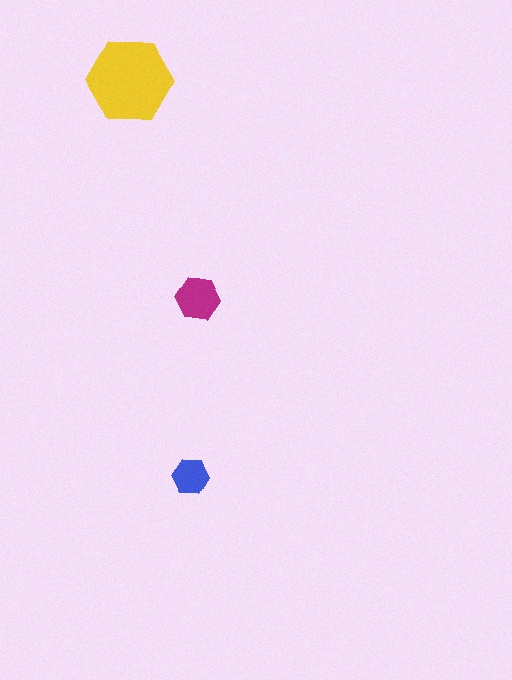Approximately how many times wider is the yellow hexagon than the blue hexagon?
About 2.5 times wider.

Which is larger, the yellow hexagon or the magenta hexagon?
The yellow one.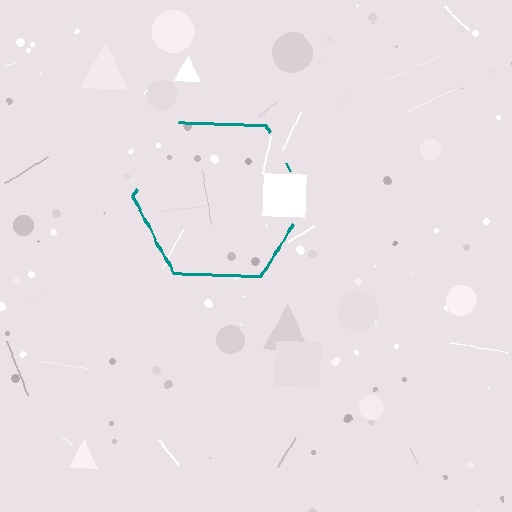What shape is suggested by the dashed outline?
The dashed outline suggests a hexagon.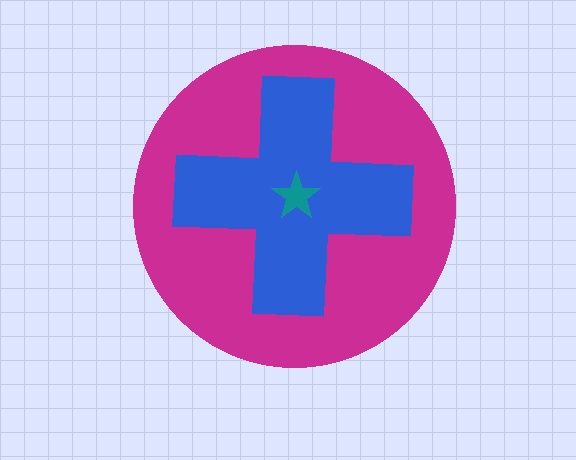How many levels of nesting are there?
3.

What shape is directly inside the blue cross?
The teal star.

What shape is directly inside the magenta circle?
The blue cross.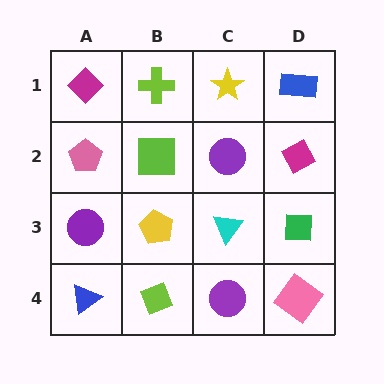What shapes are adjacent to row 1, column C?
A purple circle (row 2, column C), a lime cross (row 1, column B), a blue rectangle (row 1, column D).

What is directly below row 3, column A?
A blue triangle.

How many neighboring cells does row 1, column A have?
2.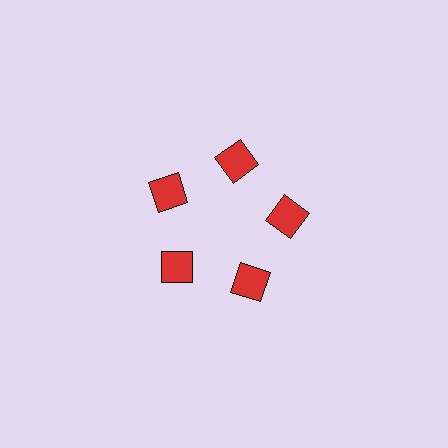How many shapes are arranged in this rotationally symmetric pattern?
There are 5 shapes, arranged in 5 groups of 1.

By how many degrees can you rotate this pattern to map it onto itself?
The pattern maps onto itself every 72 degrees of rotation.